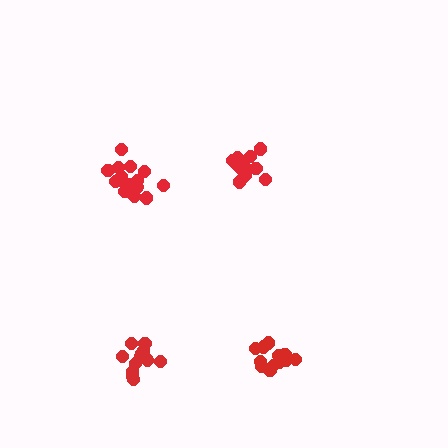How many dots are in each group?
Group 1: 13 dots, Group 2: 13 dots, Group 3: 16 dots, Group 4: 14 dots (56 total).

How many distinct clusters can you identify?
There are 4 distinct clusters.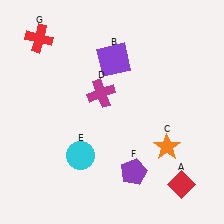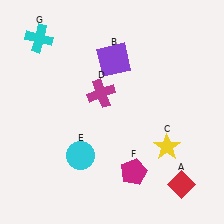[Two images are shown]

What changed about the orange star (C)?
In Image 1, C is orange. In Image 2, it changed to yellow.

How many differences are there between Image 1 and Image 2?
There are 3 differences between the two images.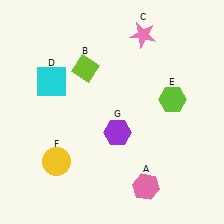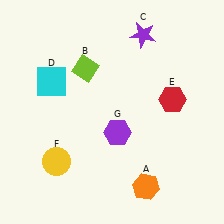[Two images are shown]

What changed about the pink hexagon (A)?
In Image 1, A is pink. In Image 2, it changed to orange.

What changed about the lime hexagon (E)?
In Image 1, E is lime. In Image 2, it changed to red.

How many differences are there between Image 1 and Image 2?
There are 3 differences between the two images.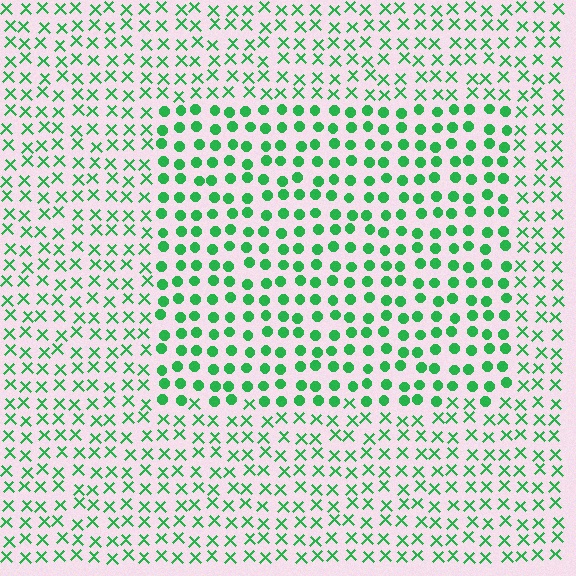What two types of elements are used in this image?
The image uses circles inside the rectangle region and X marks outside it.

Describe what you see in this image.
The image is filled with small green elements arranged in a uniform grid. A rectangle-shaped region contains circles, while the surrounding area contains X marks. The boundary is defined purely by the change in element shape.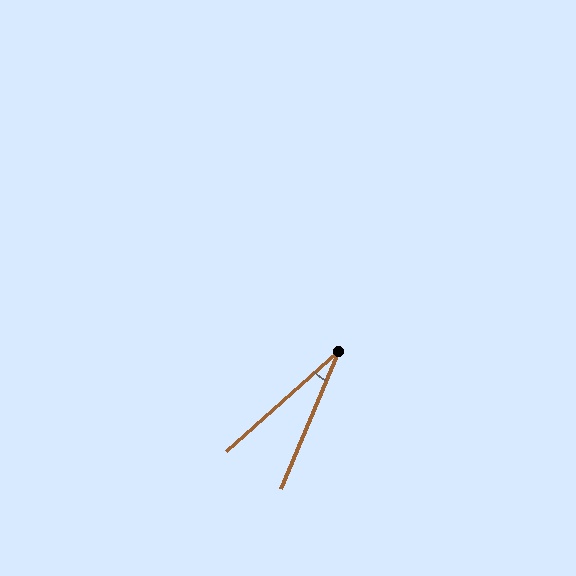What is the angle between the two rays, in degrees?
Approximately 26 degrees.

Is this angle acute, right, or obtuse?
It is acute.